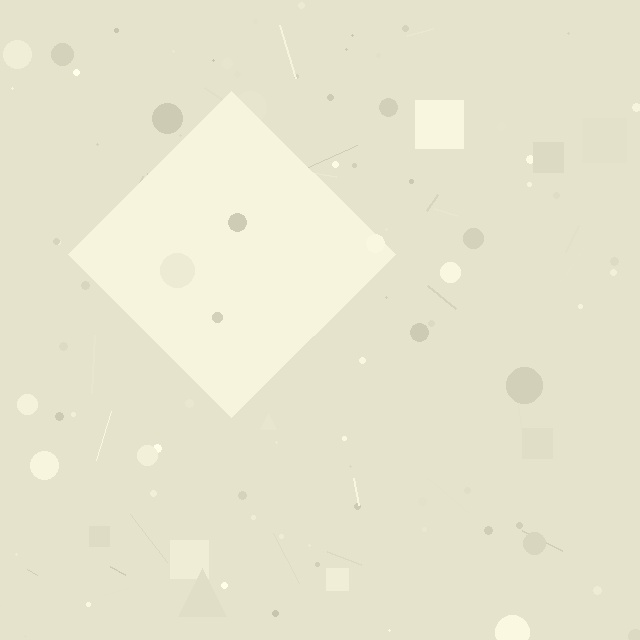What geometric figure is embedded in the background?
A diamond is embedded in the background.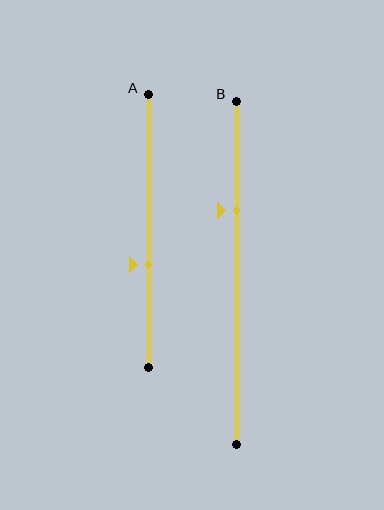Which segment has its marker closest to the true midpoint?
Segment A has its marker closest to the true midpoint.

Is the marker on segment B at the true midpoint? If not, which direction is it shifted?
No, the marker on segment B is shifted upward by about 18% of the segment length.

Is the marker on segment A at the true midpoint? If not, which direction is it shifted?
No, the marker on segment A is shifted downward by about 12% of the segment length.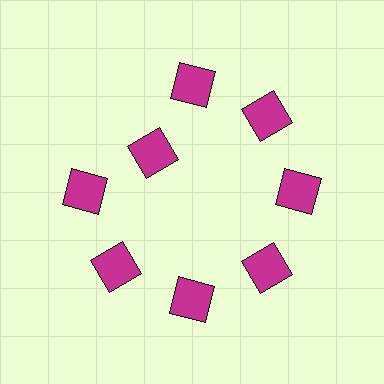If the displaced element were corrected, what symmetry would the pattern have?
It would have 8-fold rotational symmetry — the pattern would map onto itself every 45 degrees.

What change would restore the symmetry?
The symmetry would be restored by moving it outward, back onto the ring so that all 8 squares sit at equal angles and equal distance from the center.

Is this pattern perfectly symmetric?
No. The 8 magenta squares are arranged in a ring, but one element near the 10 o'clock position is pulled inward toward the center, breaking the 8-fold rotational symmetry.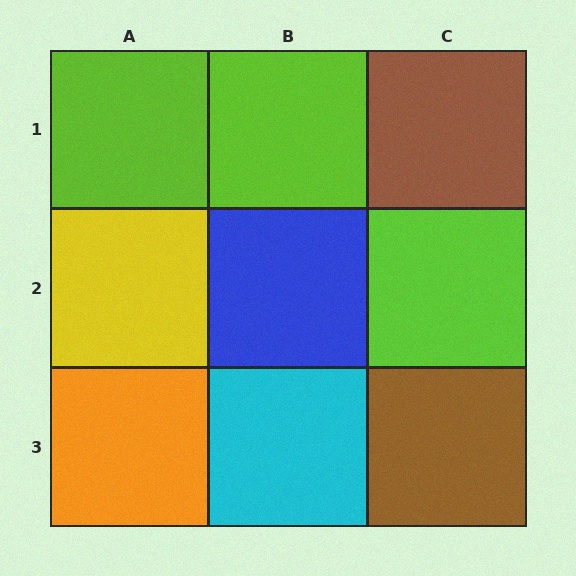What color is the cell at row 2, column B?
Blue.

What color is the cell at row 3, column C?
Brown.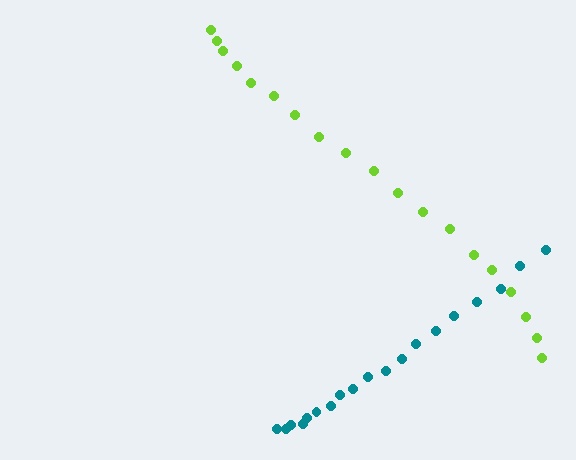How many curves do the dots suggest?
There are 2 distinct paths.